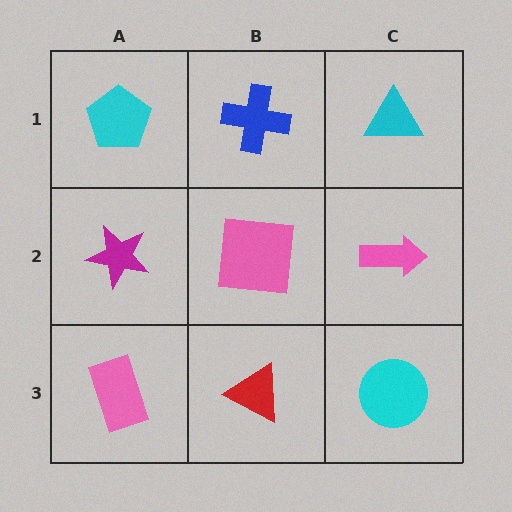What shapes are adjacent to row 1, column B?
A pink square (row 2, column B), a cyan pentagon (row 1, column A), a cyan triangle (row 1, column C).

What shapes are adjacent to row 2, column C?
A cyan triangle (row 1, column C), a cyan circle (row 3, column C), a pink square (row 2, column B).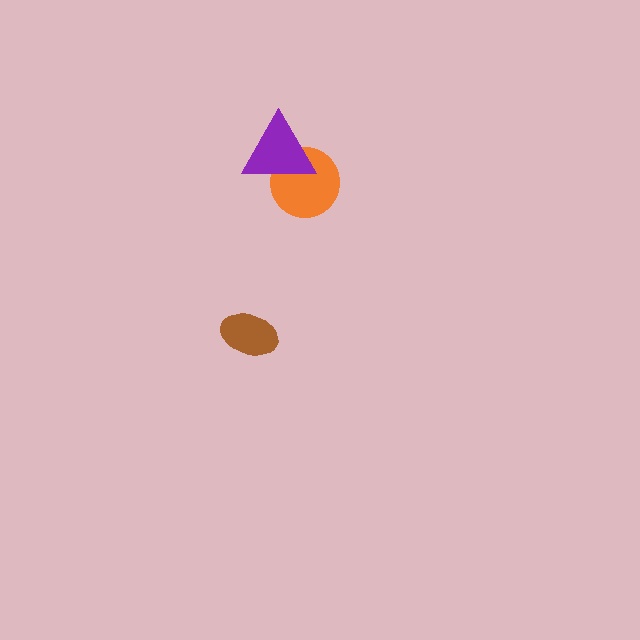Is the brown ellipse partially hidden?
No, no other shape covers it.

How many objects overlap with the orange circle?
1 object overlaps with the orange circle.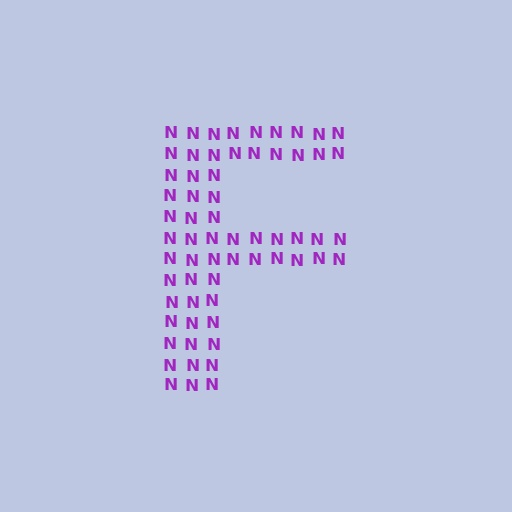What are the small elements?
The small elements are letter N's.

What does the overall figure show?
The overall figure shows the letter F.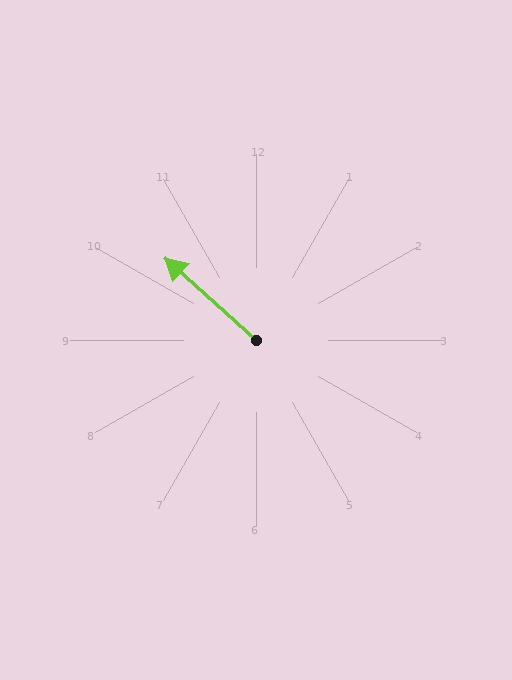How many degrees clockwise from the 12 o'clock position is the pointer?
Approximately 312 degrees.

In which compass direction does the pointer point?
Northwest.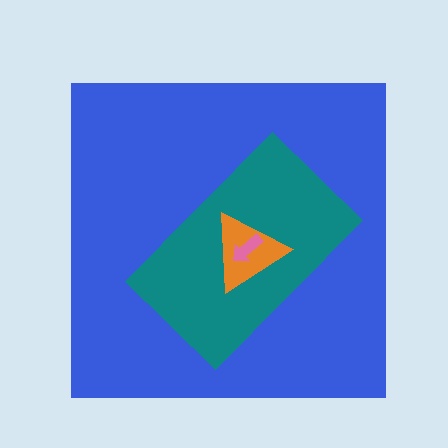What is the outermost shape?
The blue square.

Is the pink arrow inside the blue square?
Yes.